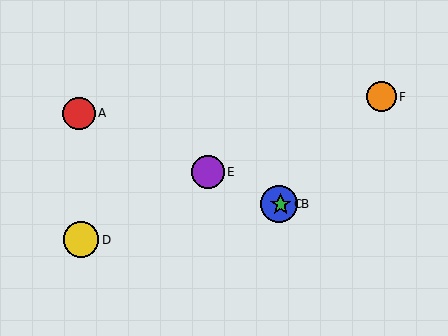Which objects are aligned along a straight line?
Objects A, B, C, E are aligned along a straight line.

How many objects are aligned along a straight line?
4 objects (A, B, C, E) are aligned along a straight line.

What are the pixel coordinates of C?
Object C is at (281, 204).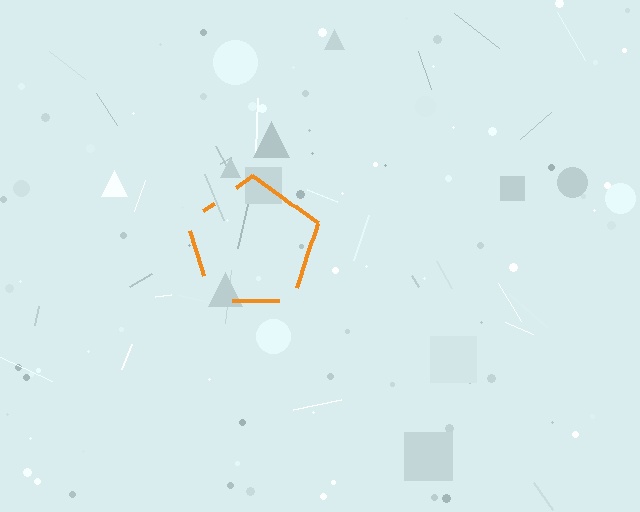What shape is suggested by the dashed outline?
The dashed outline suggests a pentagon.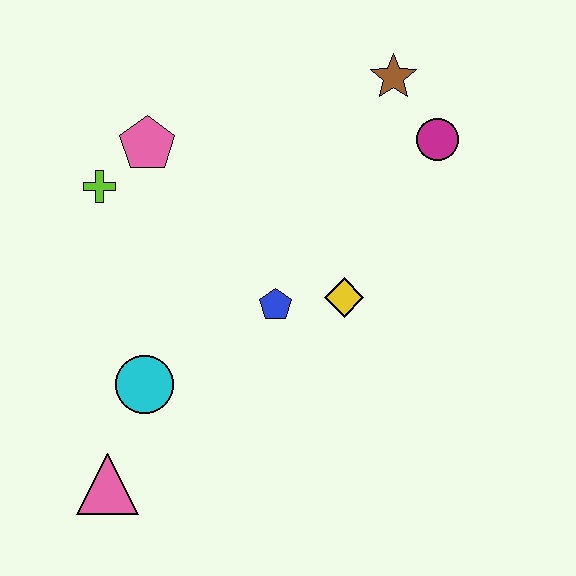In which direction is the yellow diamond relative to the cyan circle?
The yellow diamond is to the right of the cyan circle.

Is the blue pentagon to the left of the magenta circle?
Yes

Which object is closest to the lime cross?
The pink pentagon is closest to the lime cross.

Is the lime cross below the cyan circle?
No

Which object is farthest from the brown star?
The pink triangle is farthest from the brown star.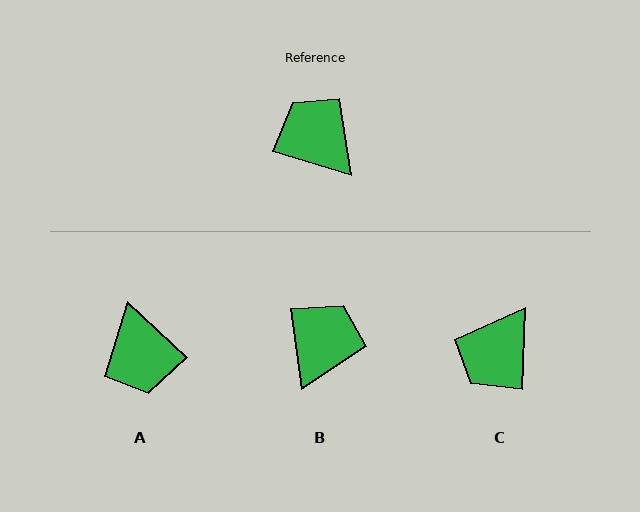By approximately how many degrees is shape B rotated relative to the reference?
Approximately 65 degrees clockwise.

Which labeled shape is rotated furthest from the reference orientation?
A, about 154 degrees away.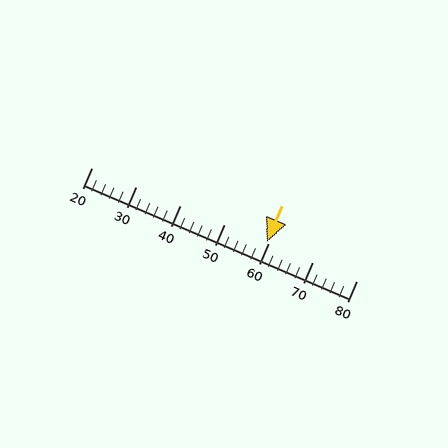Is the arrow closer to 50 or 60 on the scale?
The arrow is closer to 60.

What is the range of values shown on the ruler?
The ruler shows values from 20 to 80.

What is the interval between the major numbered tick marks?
The major tick marks are spaced 10 units apart.